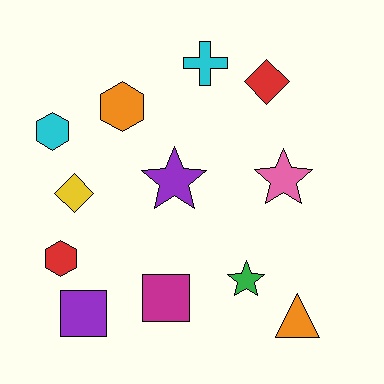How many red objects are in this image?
There are 2 red objects.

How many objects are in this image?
There are 12 objects.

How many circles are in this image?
There are no circles.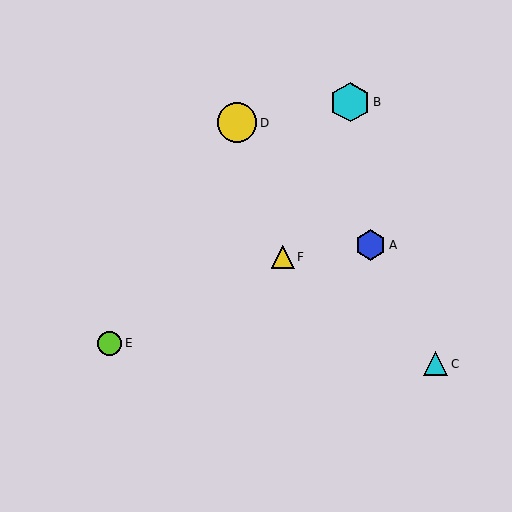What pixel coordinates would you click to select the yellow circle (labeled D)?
Click at (237, 123) to select the yellow circle D.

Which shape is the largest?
The yellow circle (labeled D) is the largest.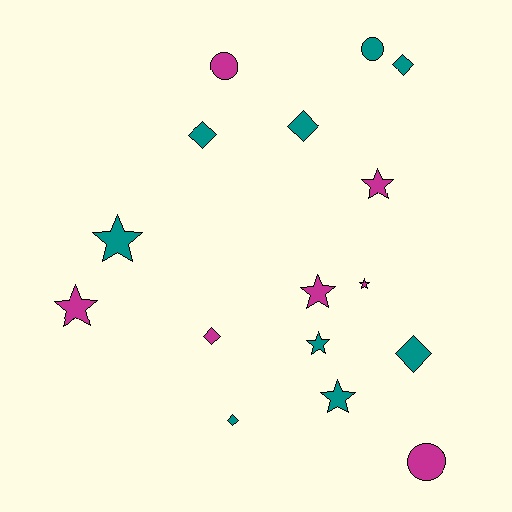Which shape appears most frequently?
Star, with 7 objects.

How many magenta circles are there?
There are 2 magenta circles.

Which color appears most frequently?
Teal, with 9 objects.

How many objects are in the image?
There are 16 objects.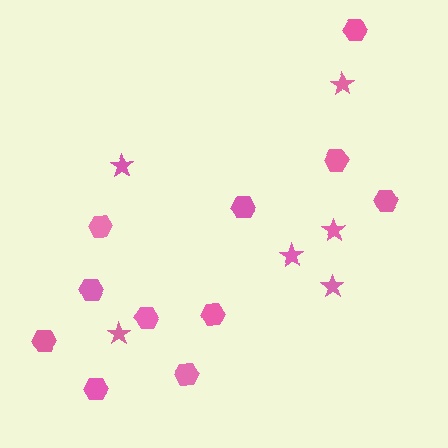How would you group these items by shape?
There are 2 groups: one group of hexagons (11) and one group of stars (6).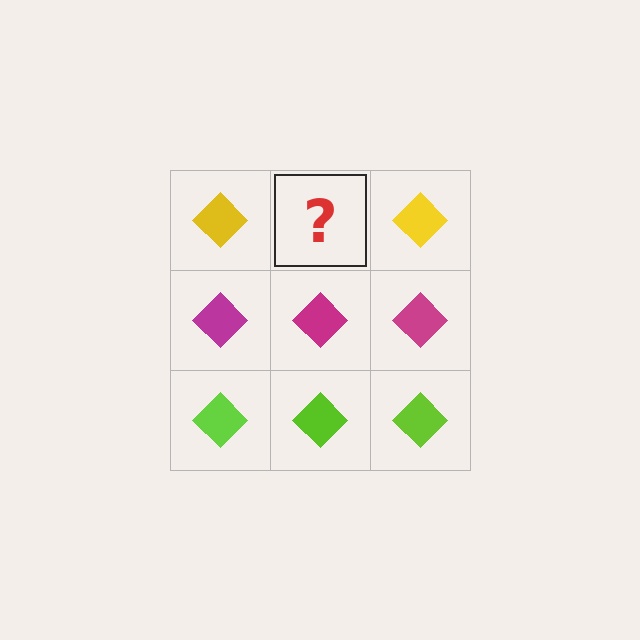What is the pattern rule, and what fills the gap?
The rule is that each row has a consistent color. The gap should be filled with a yellow diamond.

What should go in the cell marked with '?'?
The missing cell should contain a yellow diamond.